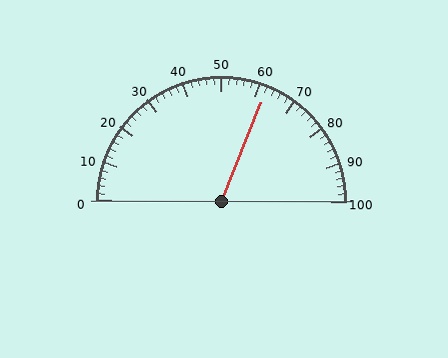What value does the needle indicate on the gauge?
The needle indicates approximately 62.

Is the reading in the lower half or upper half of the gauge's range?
The reading is in the upper half of the range (0 to 100).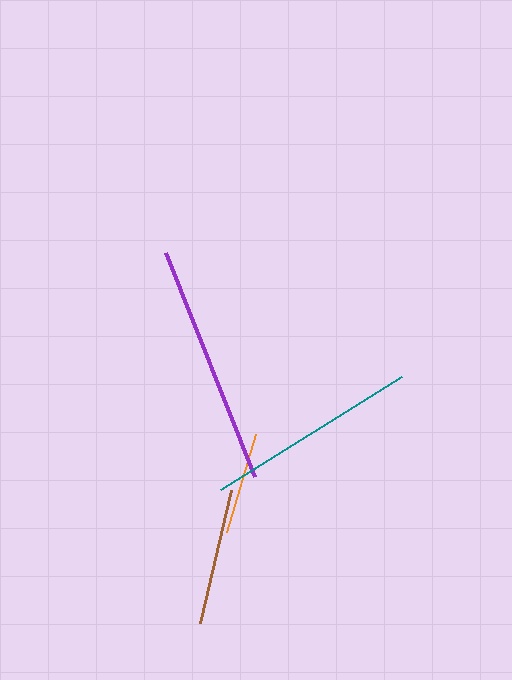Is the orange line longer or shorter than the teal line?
The teal line is longer than the orange line.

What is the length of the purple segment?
The purple segment is approximately 241 pixels long.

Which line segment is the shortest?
The orange line is the shortest at approximately 103 pixels.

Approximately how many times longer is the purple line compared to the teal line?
The purple line is approximately 1.1 times the length of the teal line.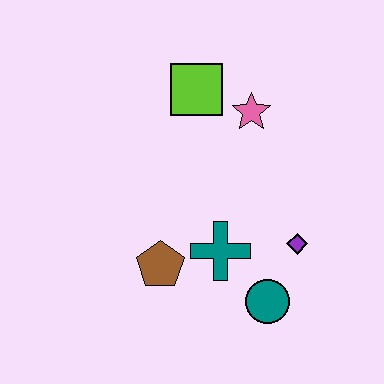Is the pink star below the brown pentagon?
No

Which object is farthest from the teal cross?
The lime square is farthest from the teal cross.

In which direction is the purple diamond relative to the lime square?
The purple diamond is below the lime square.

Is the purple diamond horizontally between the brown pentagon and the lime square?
No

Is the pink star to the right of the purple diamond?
No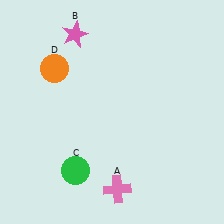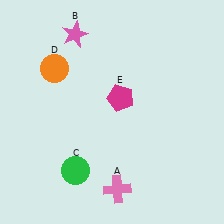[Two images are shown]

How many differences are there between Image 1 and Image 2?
There is 1 difference between the two images.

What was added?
A magenta pentagon (E) was added in Image 2.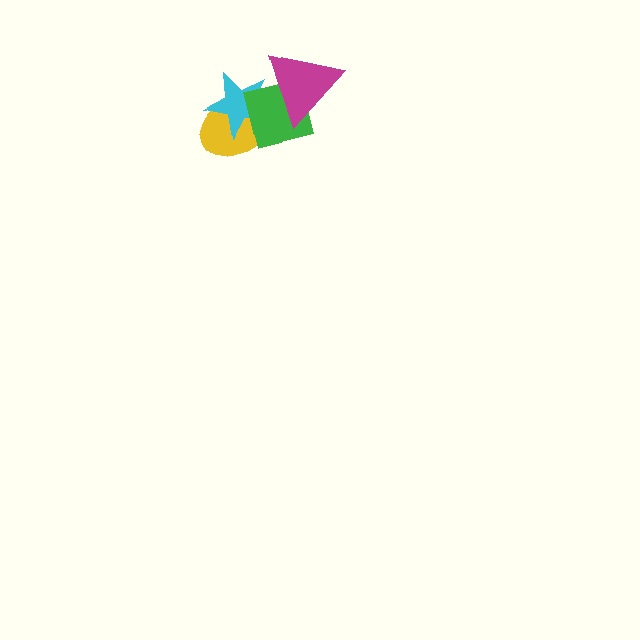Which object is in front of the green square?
The magenta triangle is in front of the green square.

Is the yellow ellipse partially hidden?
Yes, it is partially covered by another shape.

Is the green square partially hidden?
Yes, it is partially covered by another shape.